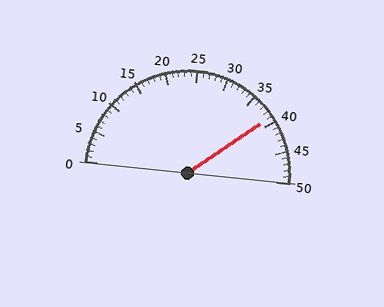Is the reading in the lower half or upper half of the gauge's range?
The reading is in the upper half of the range (0 to 50).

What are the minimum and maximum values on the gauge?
The gauge ranges from 0 to 50.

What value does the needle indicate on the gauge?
The needle indicates approximately 39.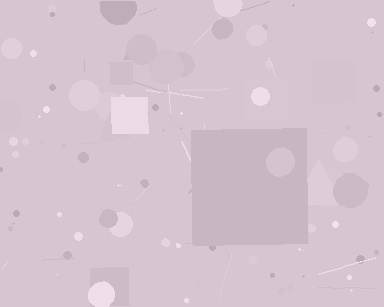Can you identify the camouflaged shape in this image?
The camouflaged shape is a square.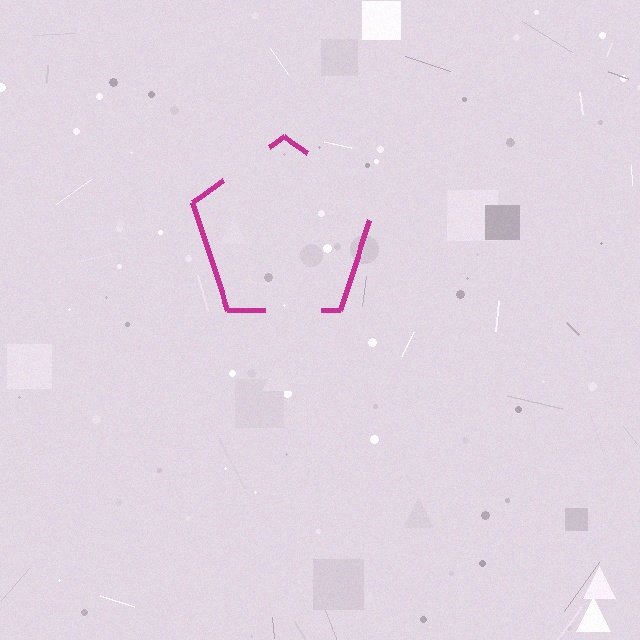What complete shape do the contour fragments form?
The contour fragments form a pentagon.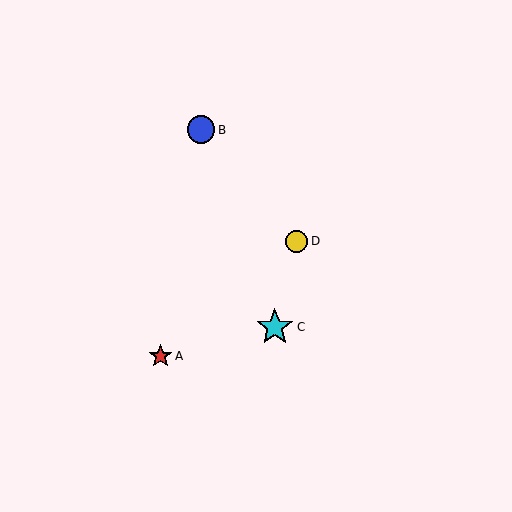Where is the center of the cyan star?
The center of the cyan star is at (275, 327).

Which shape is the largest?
The cyan star (labeled C) is the largest.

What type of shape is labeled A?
Shape A is a red star.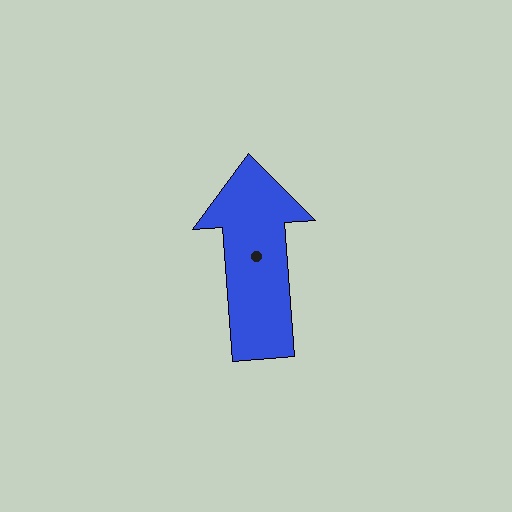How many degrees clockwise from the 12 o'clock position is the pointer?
Approximately 356 degrees.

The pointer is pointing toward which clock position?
Roughly 12 o'clock.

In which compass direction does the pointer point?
North.